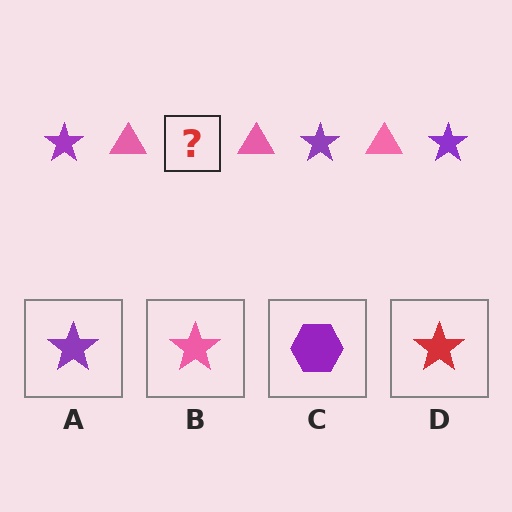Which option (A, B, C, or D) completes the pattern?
A.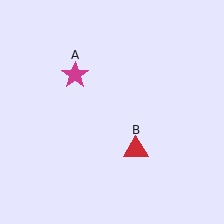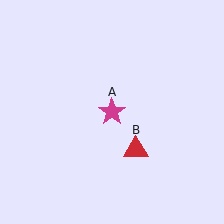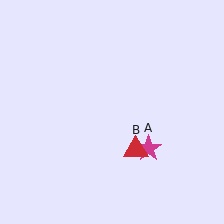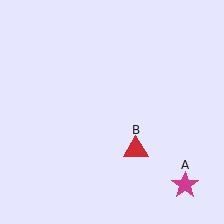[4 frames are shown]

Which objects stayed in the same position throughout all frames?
Red triangle (object B) remained stationary.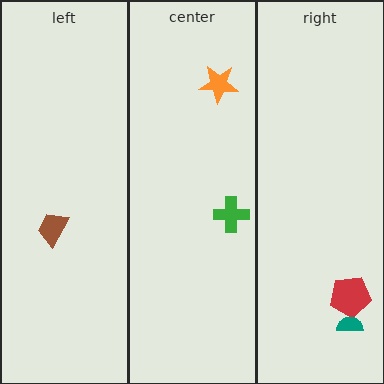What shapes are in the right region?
The red pentagon, the teal semicircle.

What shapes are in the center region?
The green cross, the orange star.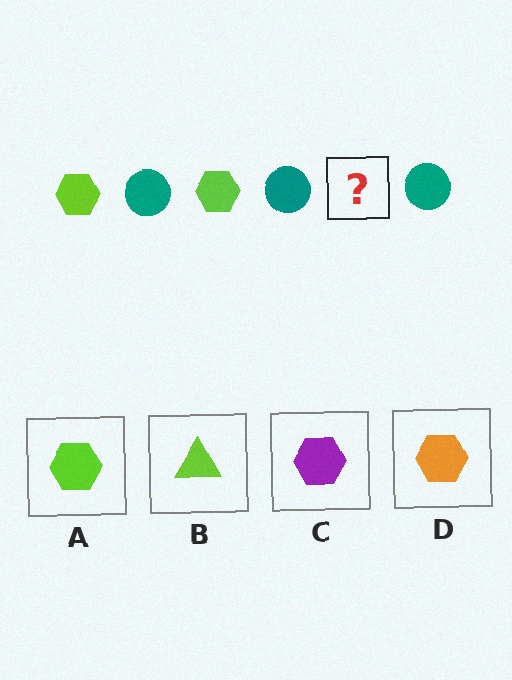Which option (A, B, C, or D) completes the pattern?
A.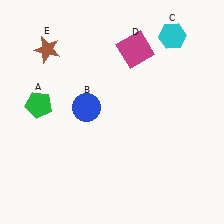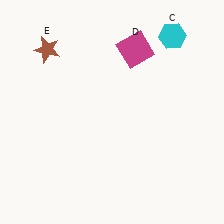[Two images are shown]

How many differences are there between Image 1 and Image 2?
There are 2 differences between the two images.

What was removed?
The green pentagon (A), the blue circle (B) were removed in Image 2.